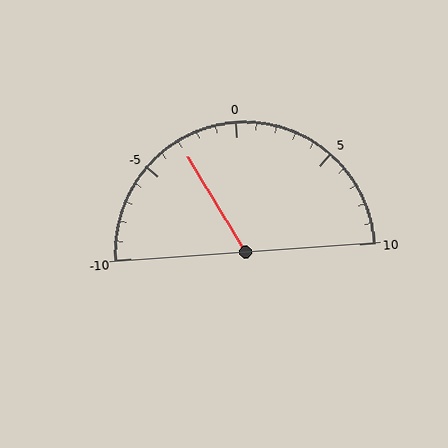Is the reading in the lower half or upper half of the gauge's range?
The reading is in the lower half of the range (-10 to 10).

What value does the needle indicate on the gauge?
The needle indicates approximately -3.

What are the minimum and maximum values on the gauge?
The gauge ranges from -10 to 10.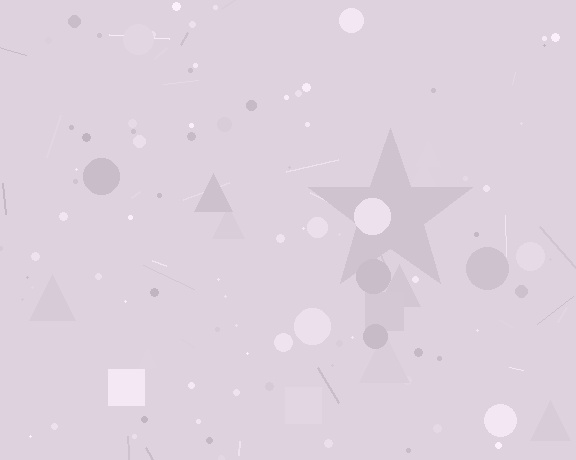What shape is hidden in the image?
A star is hidden in the image.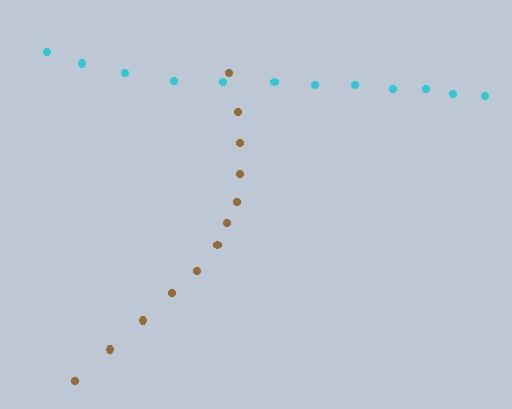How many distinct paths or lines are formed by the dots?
There are 2 distinct paths.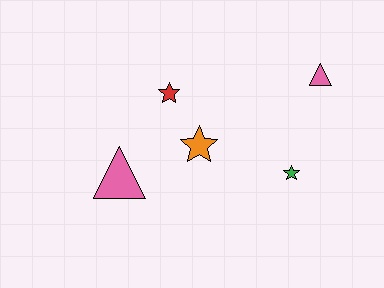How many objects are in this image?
There are 5 objects.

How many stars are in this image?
There are 3 stars.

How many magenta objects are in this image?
There are no magenta objects.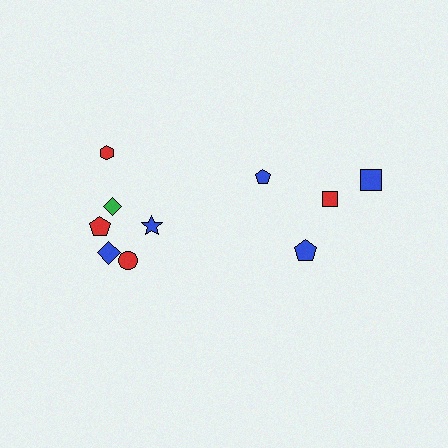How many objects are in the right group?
There are 4 objects.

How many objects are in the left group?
There are 6 objects.